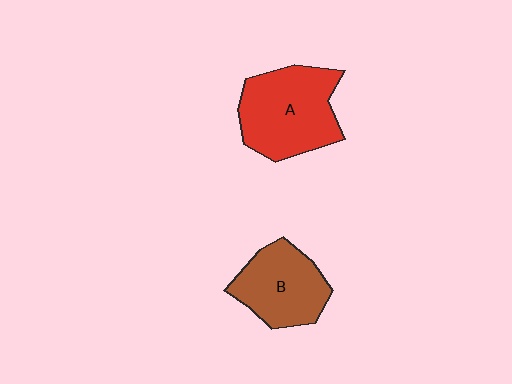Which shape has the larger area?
Shape A (red).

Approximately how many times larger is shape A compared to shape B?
Approximately 1.3 times.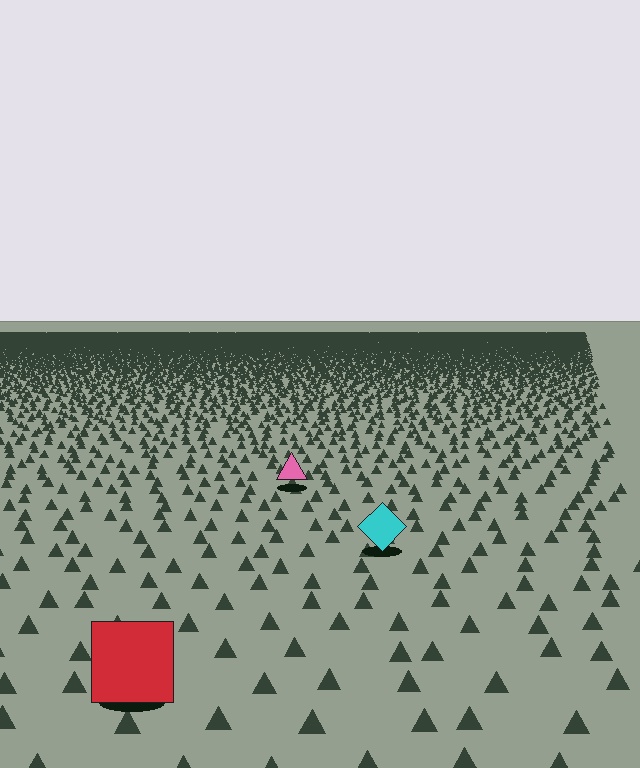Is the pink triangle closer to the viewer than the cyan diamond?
No. The cyan diamond is closer — you can tell from the texture gradient: the ground texture is coarser near it.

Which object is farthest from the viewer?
The pink triangle is farthest from the viewer. It appears smaller and the ground texture around it is denser.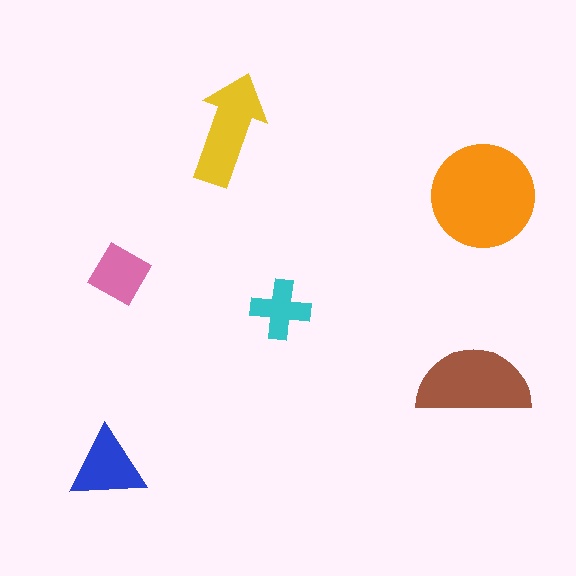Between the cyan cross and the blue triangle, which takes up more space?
The blue triangle.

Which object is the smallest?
The cyan cross.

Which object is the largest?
The orange circle.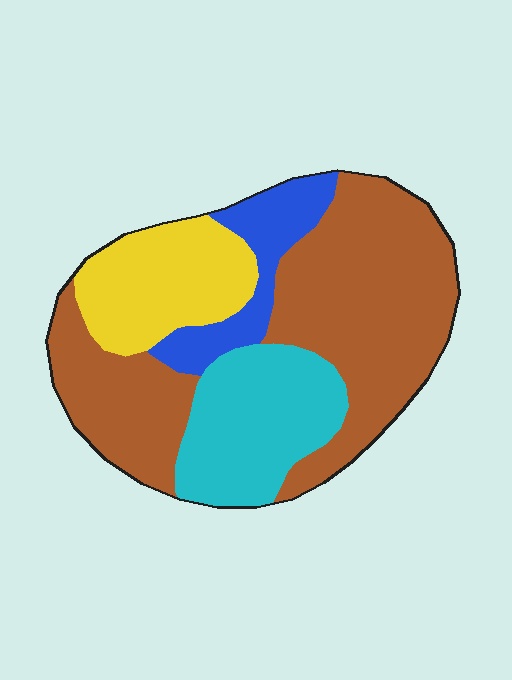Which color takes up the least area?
Blue, at roughly 10%.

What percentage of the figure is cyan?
Cyan covers about 20% of the figure.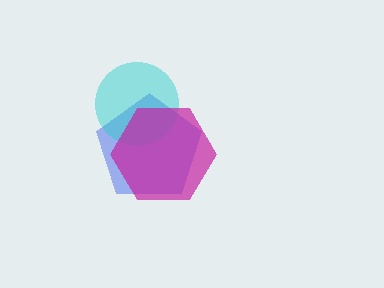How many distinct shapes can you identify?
There are 3 distinct shapes: a blue pentagon, a cyan circle, a magenta hexagon.